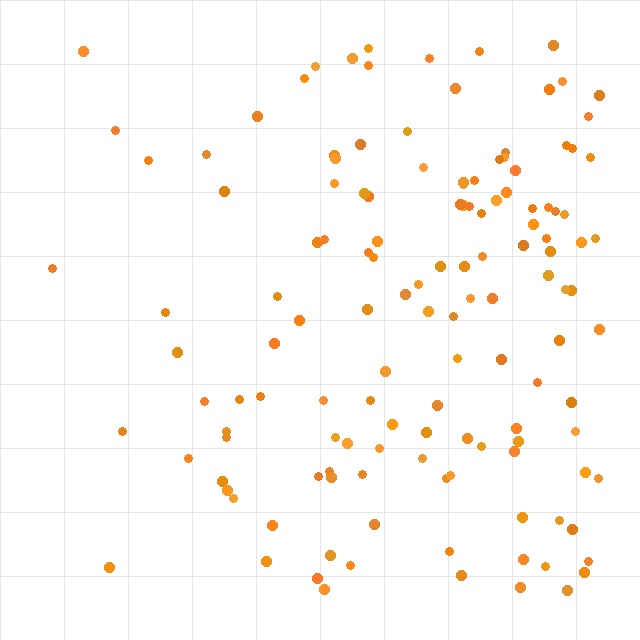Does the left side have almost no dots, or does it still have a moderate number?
Still a moderate number, just noticeably fewer than the right.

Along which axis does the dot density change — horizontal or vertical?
Horizontal.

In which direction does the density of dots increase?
From left to right, with the right side densest.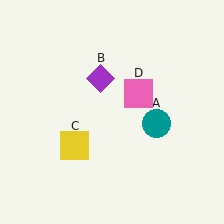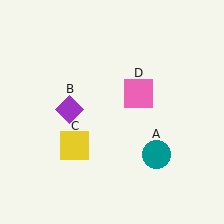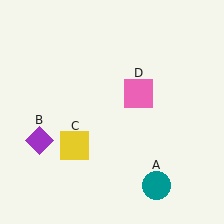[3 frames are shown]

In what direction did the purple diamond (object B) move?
The purple diamond (object B) moved down and to the left.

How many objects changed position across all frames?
2 objects changed position: teal circle (object A), purple diamond (object B).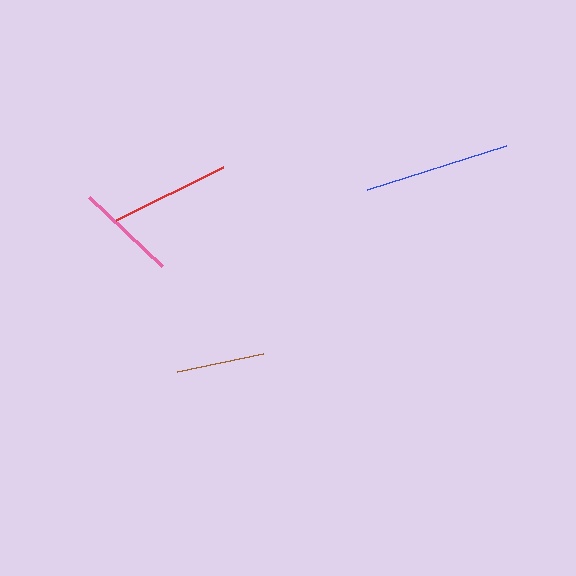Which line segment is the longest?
The blue line is the longest at approximately 146 pixels.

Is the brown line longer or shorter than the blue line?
The blue line is longer than the brown line.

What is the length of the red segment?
The red segment is approximately 120 pixels long.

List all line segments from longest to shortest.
From longest to shortest: blue, red, pink, brown.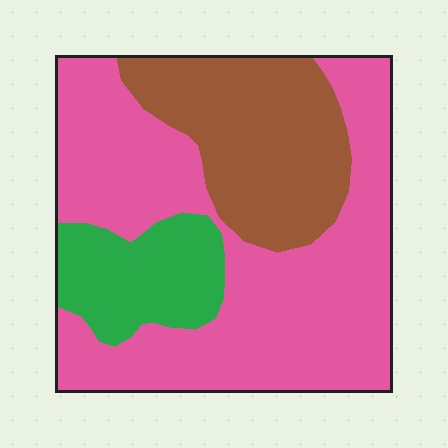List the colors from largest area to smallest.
From largest to smallest: pink, brown, green.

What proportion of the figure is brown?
Brown takes up between a sixth and a third of the figure.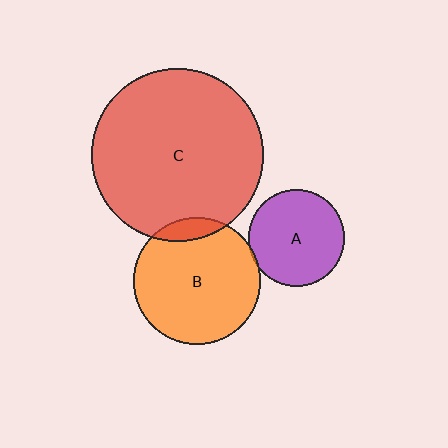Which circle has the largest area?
Circle C (red).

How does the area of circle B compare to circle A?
Approximately 1.8 times.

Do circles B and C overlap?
Yes.